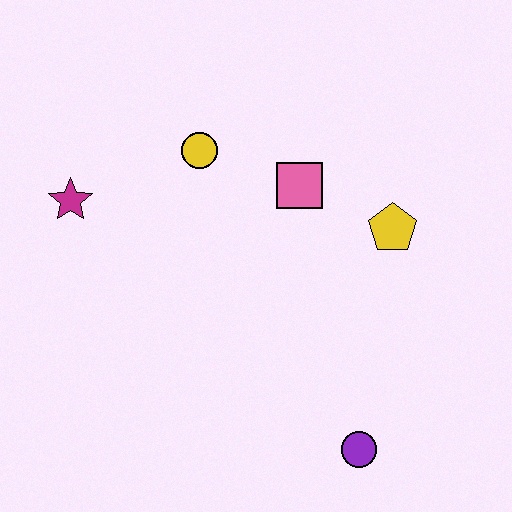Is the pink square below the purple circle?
No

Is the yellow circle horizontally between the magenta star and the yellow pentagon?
Yes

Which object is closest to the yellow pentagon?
The pink square is closest to the yellow pentagon.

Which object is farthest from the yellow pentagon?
The magenta star is farthest from the yellow pentagon.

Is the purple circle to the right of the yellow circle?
Yes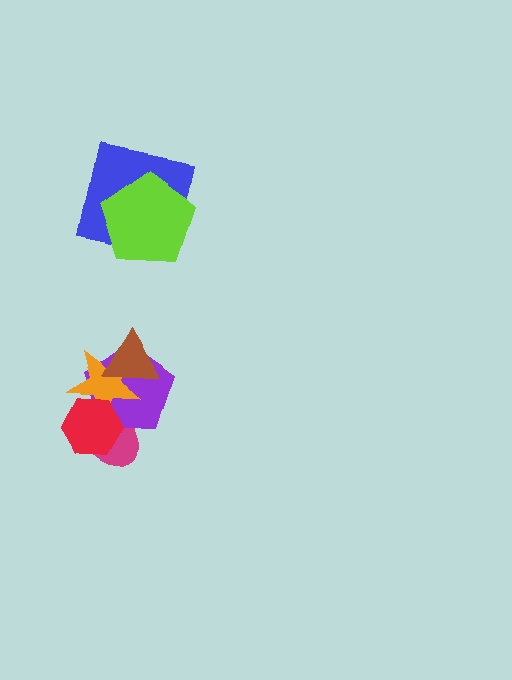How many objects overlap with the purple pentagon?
4 objects overlap with the purple pentagon.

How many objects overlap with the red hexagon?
3 objects overlap with the red hexagon.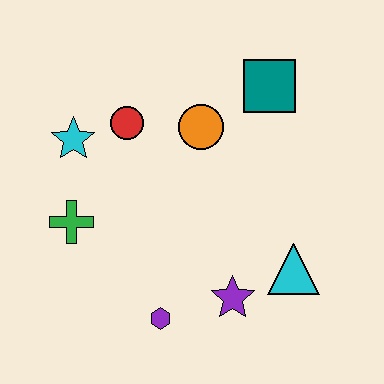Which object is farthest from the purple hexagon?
The teal square is farthest from the purple hexagon.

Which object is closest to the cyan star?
The red circle is closest to the cyan star.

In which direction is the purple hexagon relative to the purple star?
The purple hexagon is to the left of the purple star.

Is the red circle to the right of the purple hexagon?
No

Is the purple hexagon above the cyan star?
No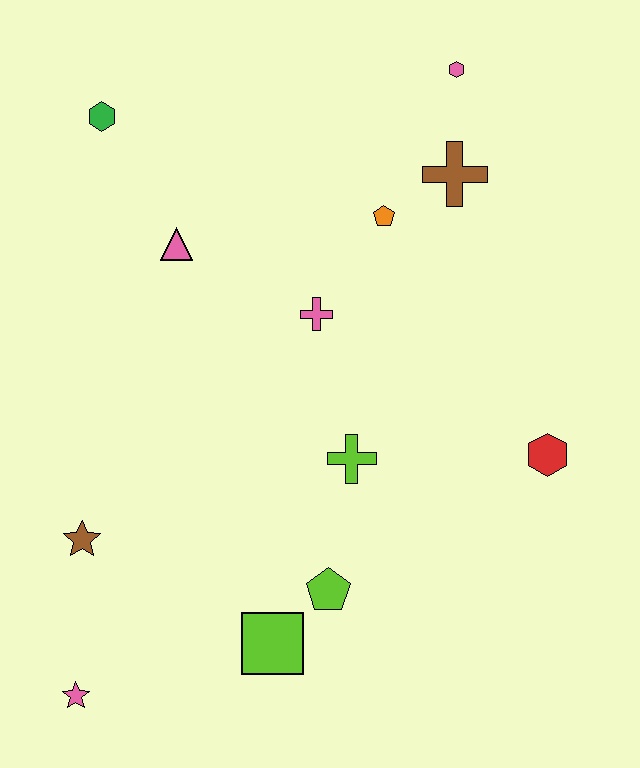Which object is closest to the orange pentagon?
The brown cross is closest to the orange pentagon.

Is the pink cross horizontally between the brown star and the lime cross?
Yes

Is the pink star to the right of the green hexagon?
No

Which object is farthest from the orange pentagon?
The pink star is farthest from the orange pentagon.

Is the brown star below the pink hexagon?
Yes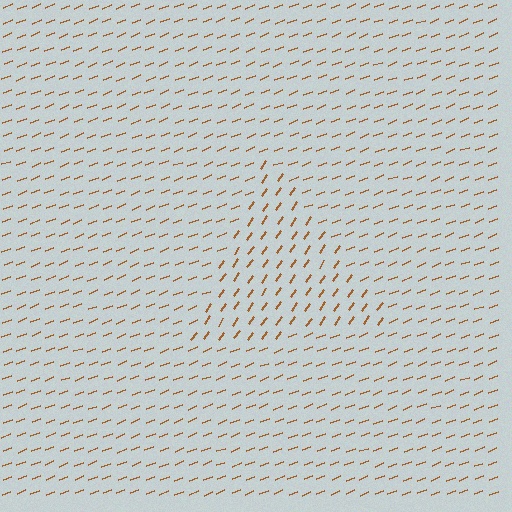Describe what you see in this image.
The image is filled with small brown line segments. A triangle region in the image has lines oriented differently from the surrounding lines, creating a visible texture boundary.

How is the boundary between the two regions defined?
The boundary is defined purely by a change in line orientation (approximately 34 degrees difference). All lines are the same color and thickness.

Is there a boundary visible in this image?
Yes, there is a texture boundary formed by a change in line orientation.